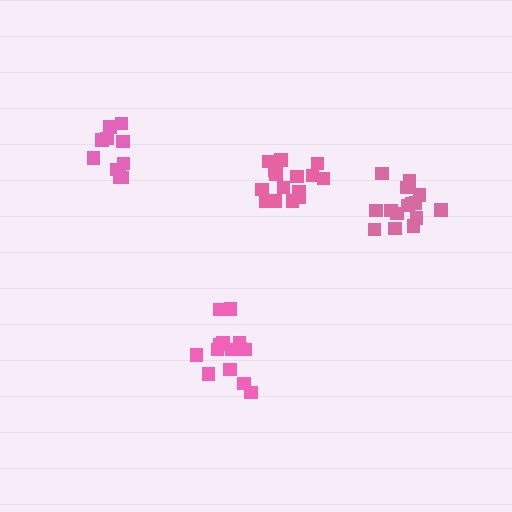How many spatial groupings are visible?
There are 4 spatial groupings.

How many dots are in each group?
Group 1: 14 dots, Group 2: 15 dots, Group 3: 15 dots, Group 4: 10 dots (54 total).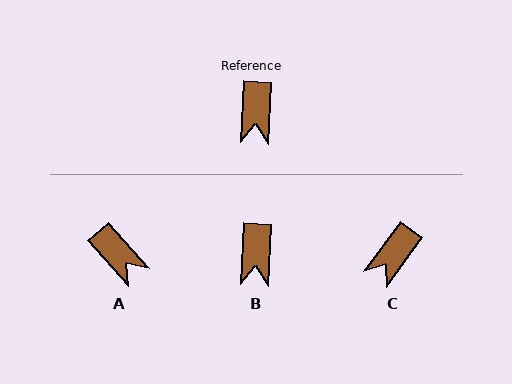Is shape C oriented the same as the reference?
No, it is off by about 34 degrees.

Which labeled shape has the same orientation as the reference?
B.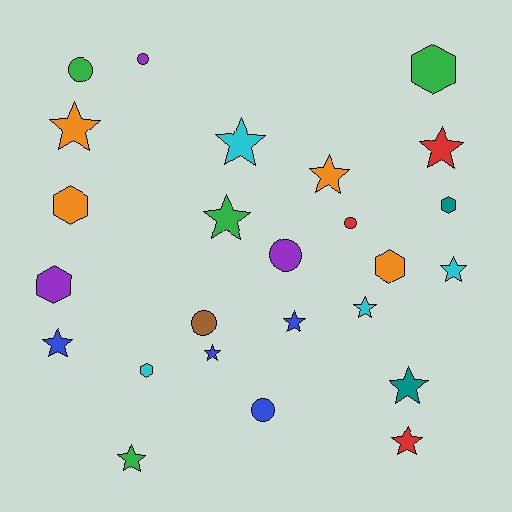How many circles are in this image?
There are 6 circles.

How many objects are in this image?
There are 25 objects.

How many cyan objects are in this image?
There are 4 cyan objects.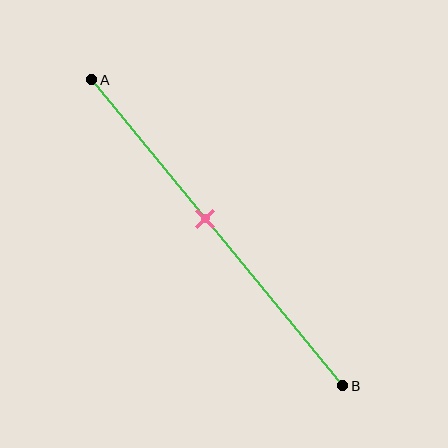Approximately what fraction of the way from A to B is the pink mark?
The pink mark is approximately 45% of the way from A to B.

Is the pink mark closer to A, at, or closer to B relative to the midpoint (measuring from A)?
The pink mark is closer to point A than the midpoint of segment AB.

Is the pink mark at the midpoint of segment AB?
No, the mark is at about 45% from A, not at the 50% midpoint.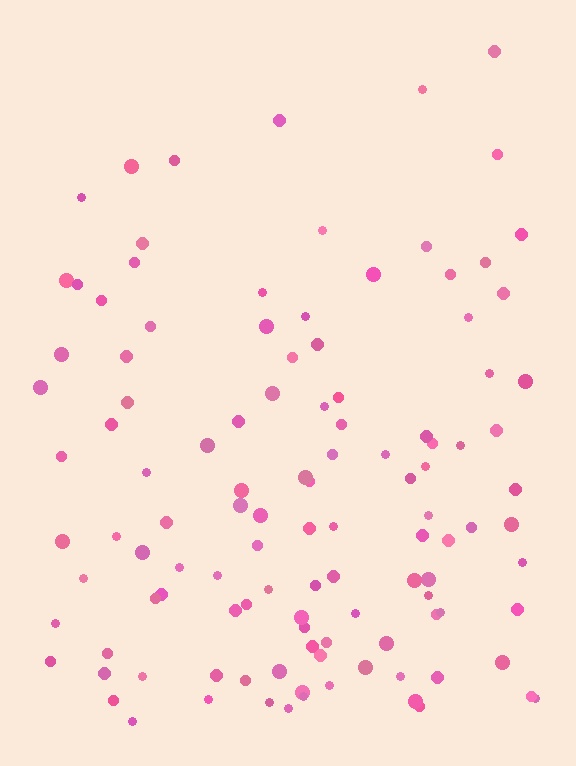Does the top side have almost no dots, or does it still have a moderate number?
Still a moderate number, just noticeably fewer than the bottom.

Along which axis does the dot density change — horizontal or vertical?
Vertical.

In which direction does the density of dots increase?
From top to bottom, with the bottom side densest.